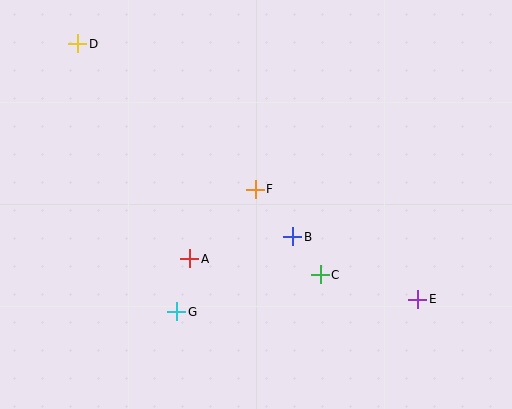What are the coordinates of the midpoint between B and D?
The midpoint between B and D is at (185, 140).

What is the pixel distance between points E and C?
The distance between E and C is 101 pixels.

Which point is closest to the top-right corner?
Point E is closest to the top-right corner.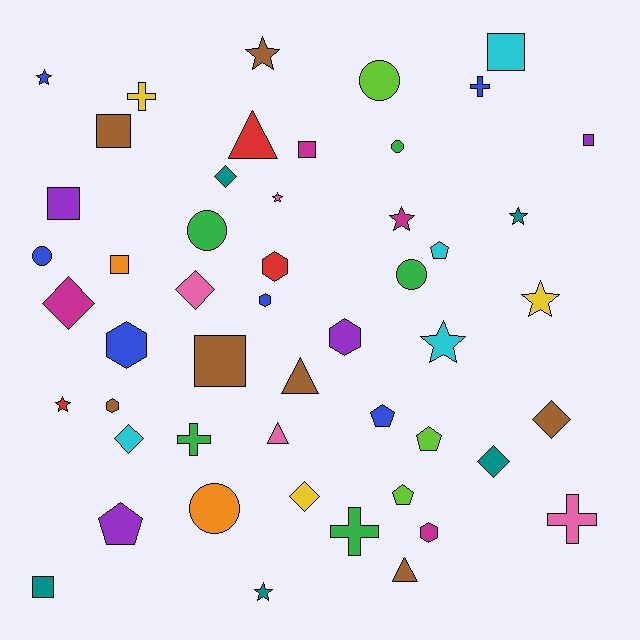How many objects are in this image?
There are 50 objects.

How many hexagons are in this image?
There are 6 hexagons.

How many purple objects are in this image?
There are 4 purple objects.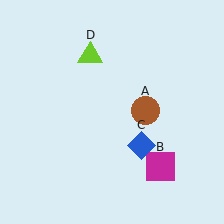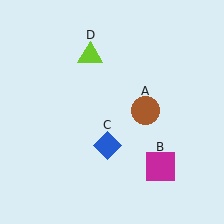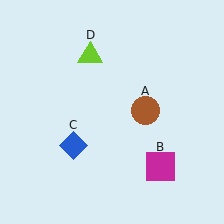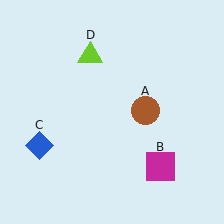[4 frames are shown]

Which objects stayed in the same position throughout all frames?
Brown circle (object A) and magenta square (object B) and lime triangle (object D) remained stationary.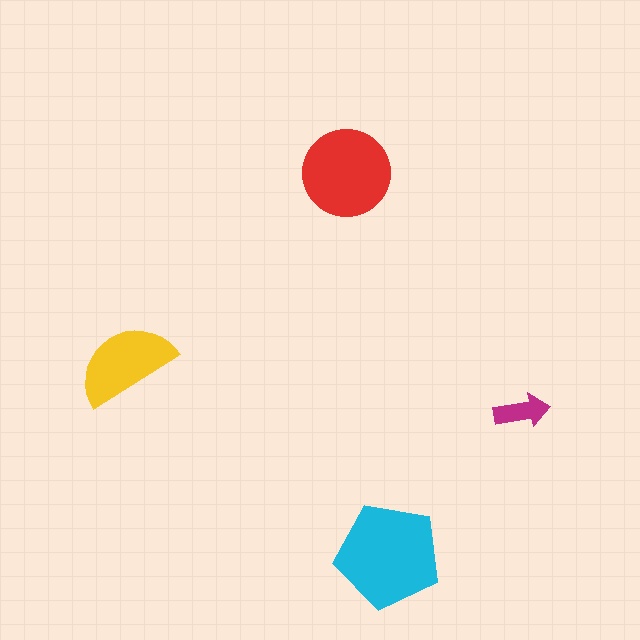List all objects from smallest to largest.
The magenta arrow, the yellow semicircle, the red circle, the cyan pentagon.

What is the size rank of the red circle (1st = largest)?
2nd.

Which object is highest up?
The red circle is topmost.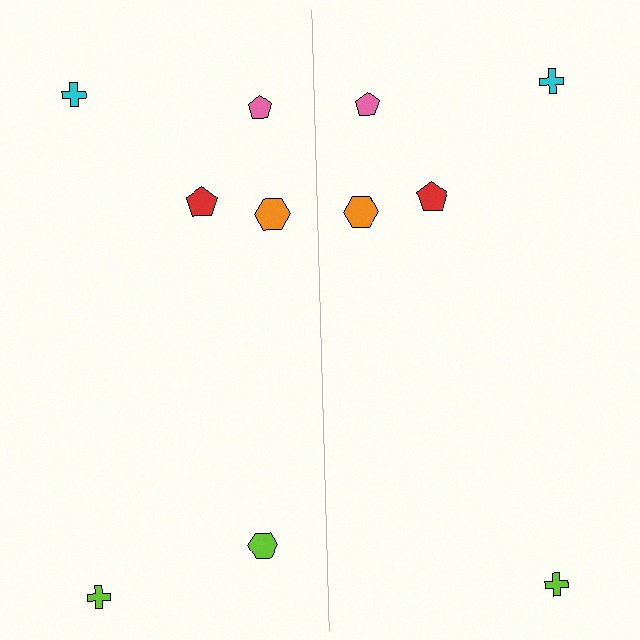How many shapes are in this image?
There are 11 shapes in this image.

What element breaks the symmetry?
A lime hexagon is missing from the right side.